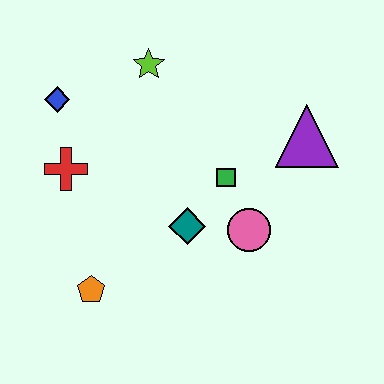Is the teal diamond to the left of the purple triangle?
Yes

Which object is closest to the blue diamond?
The red cross is closest to the blue diamond.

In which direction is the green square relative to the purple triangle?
The green square is to the left of the purple triangle.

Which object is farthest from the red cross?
The purple triangle is farthest from the red cross.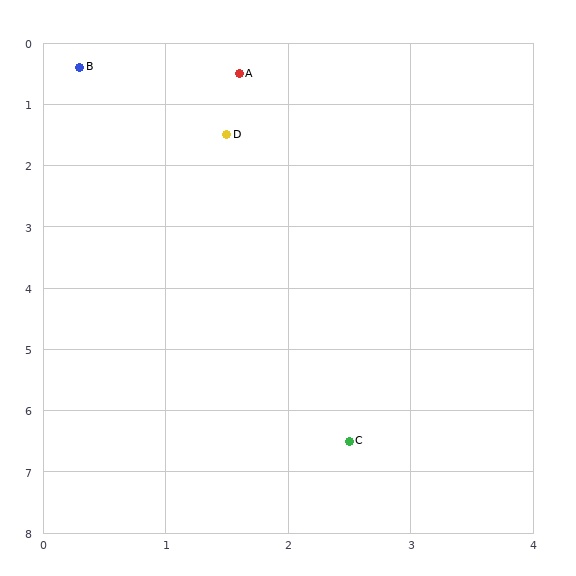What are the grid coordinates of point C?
Point C is at approximately (2.5, 6.5).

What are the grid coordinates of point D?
Point D is at approximately (1.5, 1.5).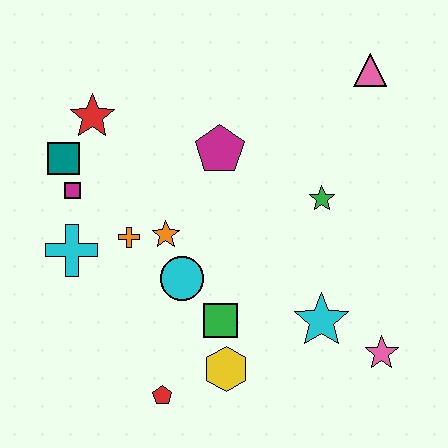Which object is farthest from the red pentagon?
The pink triangle is farthest from the red pentagon.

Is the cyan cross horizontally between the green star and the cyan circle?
No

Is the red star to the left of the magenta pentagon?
Yes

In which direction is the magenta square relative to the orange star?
The magenta square is to the left of the orange star.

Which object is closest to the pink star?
The cyan star is closest to the pink star.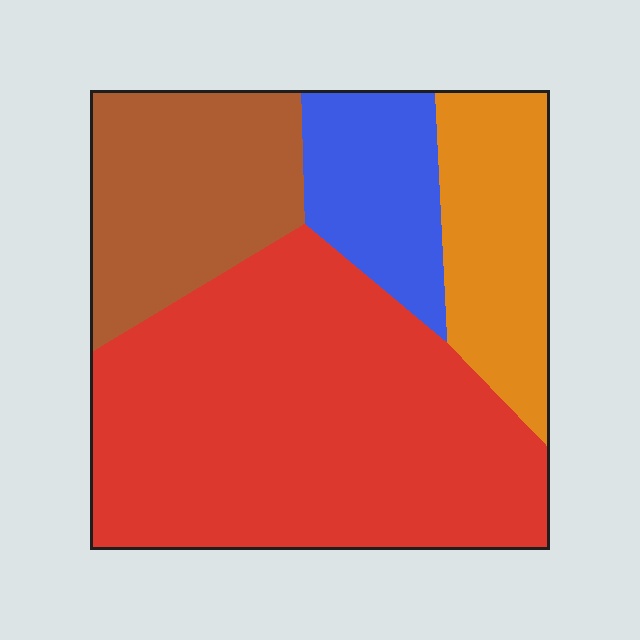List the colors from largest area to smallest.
From largest to smallest: red, brown, orange, blue.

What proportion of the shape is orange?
Orange covers 16% of the shape.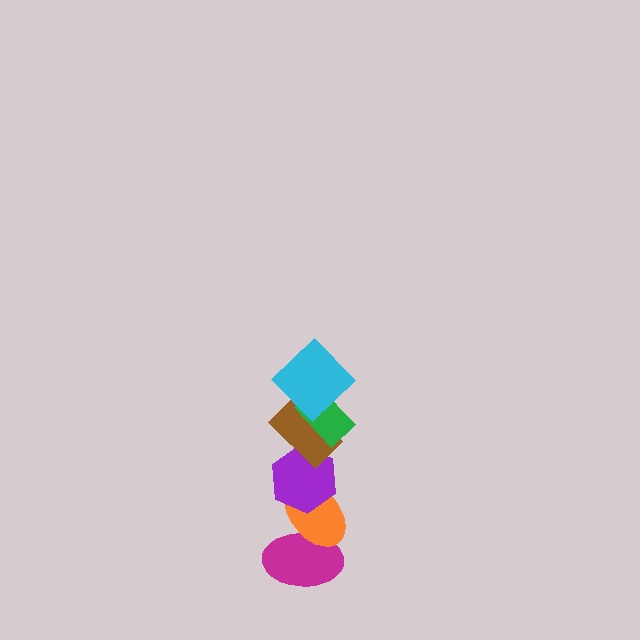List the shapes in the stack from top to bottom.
From top to bottom: the cyan diamond, the green rectangle, the brown rectangle, the purple hexagon, the orange ellipse, the magenta ellipse.